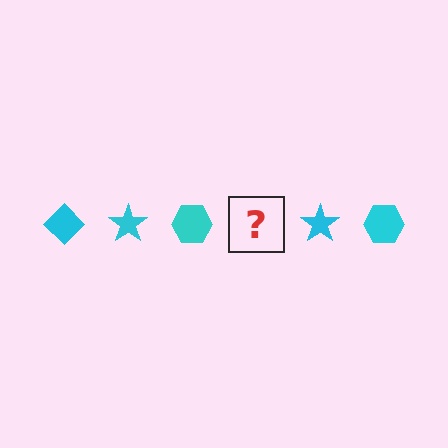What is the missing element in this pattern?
The missing element is a cyan diamond.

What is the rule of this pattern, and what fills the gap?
The rule is that the pattern cycles through diamond, star, hexagon shapes in cyan. The gap should be filled with a cyan diamond.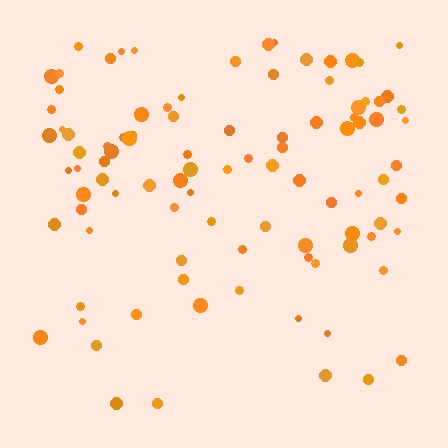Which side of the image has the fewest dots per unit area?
The bottom.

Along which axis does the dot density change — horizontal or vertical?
Vertical.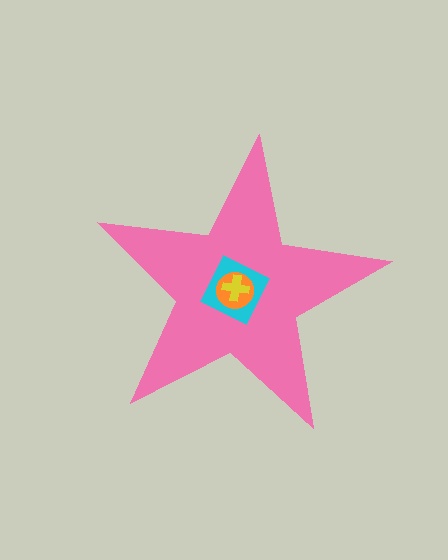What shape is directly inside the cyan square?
The orange circle.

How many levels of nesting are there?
4.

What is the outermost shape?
The pink star.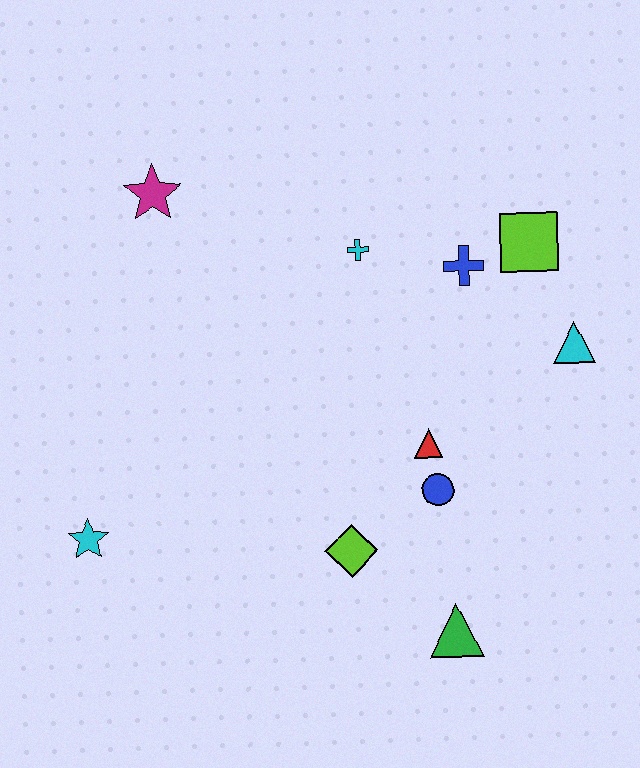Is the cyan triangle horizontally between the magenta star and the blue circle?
No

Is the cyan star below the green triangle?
No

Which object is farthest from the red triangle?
The magenta star is farthest from the red triangle.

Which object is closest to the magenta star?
The cyan cross is closest to the magenta star.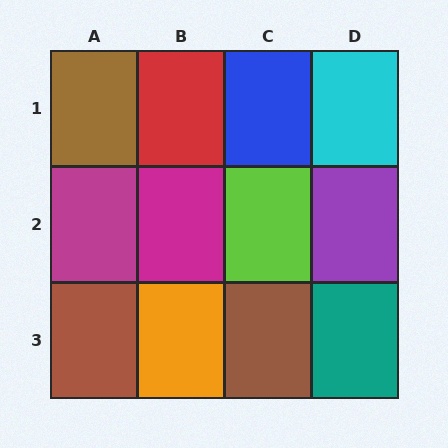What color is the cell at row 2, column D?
Purple.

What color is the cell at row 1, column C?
Blue.